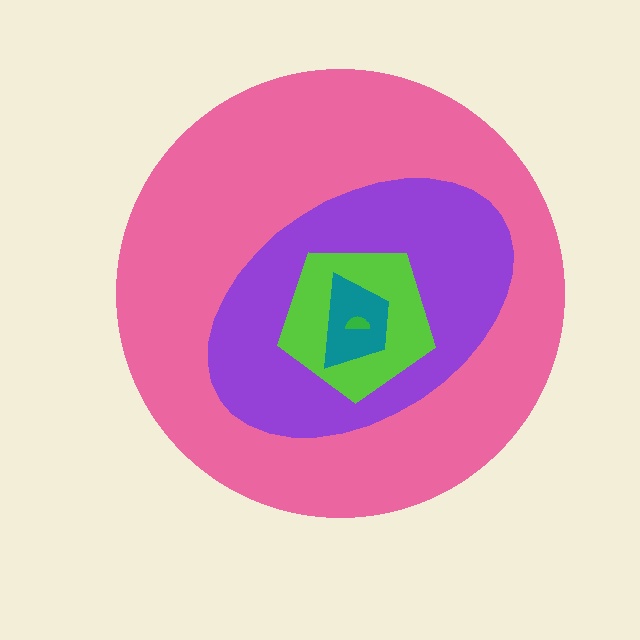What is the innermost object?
The green semicircle.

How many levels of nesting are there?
5.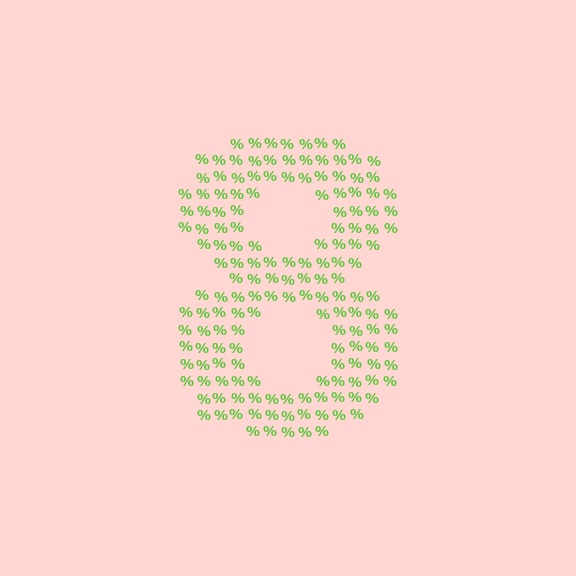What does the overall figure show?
The overall figure shows the digit 8.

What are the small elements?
The small elements are percent signs.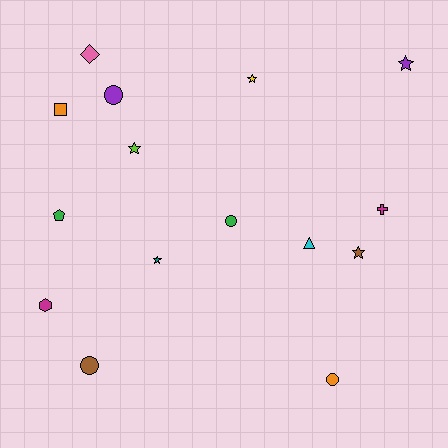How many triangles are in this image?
There is 1 triangle.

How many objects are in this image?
There are 15 objects.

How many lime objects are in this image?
There is 1 lime object.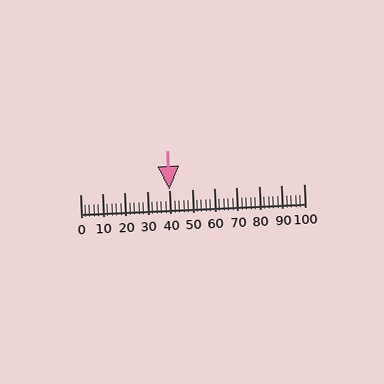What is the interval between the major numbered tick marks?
The major tick marks are spaced 10 units apart.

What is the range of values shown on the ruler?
The ruler shows values from 0 to 100.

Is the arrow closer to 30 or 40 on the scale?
The arrow is closer to 40.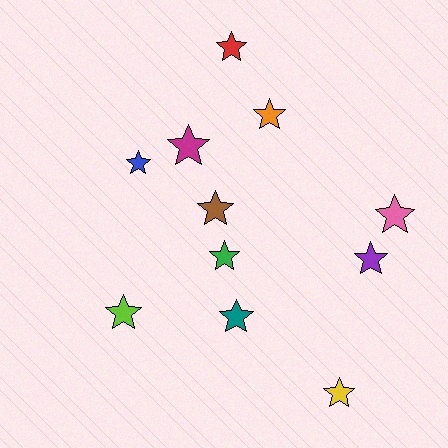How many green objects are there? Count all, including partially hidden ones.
There is 1 green object.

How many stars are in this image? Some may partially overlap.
There are 11 stars.